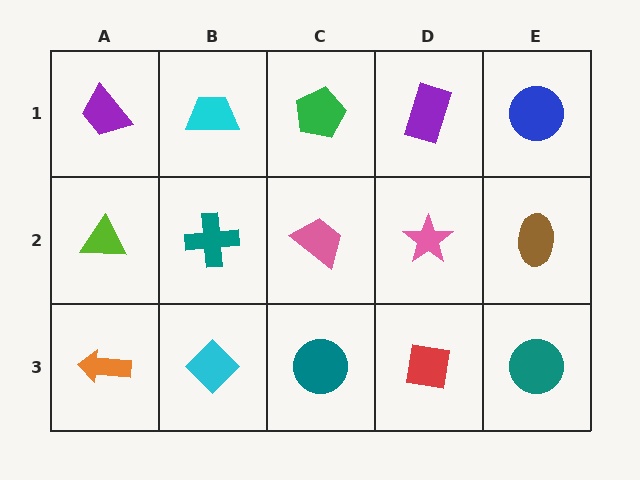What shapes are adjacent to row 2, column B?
A cyan trapezoid (row 1, column B), a cyan diamond (row 3, column B), a lime triangle (row 2, column A), a pink trapezoid (row 2, column C).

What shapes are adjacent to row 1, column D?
A pink star (row 2, column D), a green pentagon (row 1, column C), a blue circle (row 1, column E).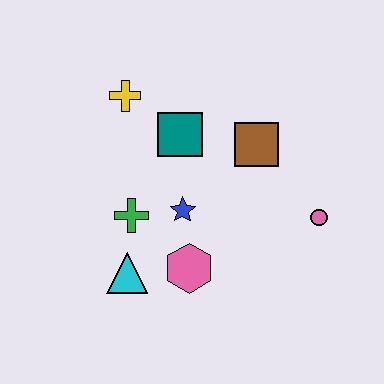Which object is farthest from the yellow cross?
The pink circle is farthest from the yellow cross.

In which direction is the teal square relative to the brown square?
The teal square is to the left of the brown square.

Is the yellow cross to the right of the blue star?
No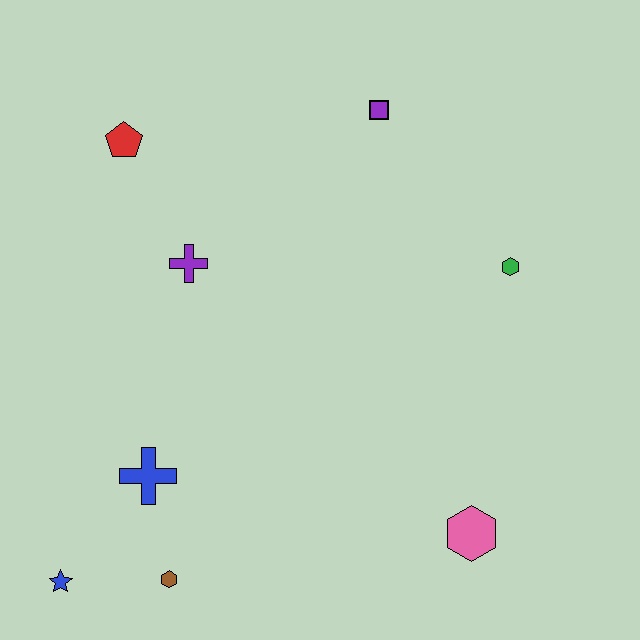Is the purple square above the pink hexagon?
Yes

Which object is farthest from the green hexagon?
The blue star is farthest from the green hexagon.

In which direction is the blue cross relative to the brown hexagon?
The blue cross is above the brown hexagon.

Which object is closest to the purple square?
The green hexagon is closest to the purple square.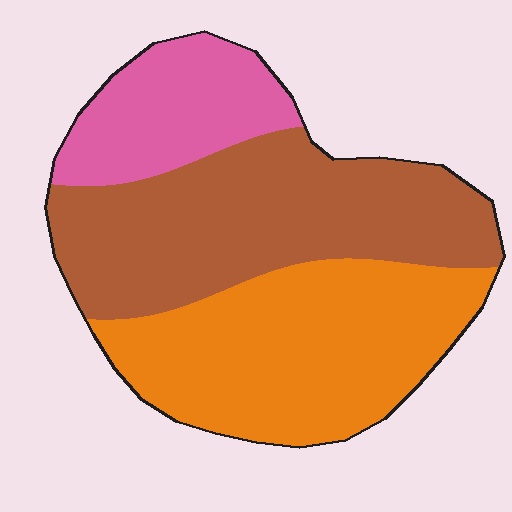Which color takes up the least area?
Pink, at roughly 20%.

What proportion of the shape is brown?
Brown takes up about two fifths (2/5) of the shape.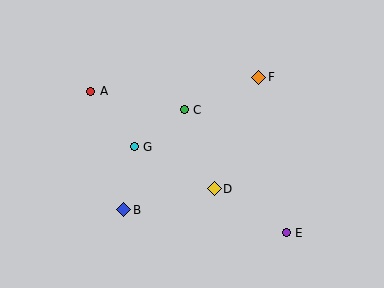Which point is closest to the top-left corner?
Point A is closest to the top-left corner.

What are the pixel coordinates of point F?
Point F is at (259, 77).